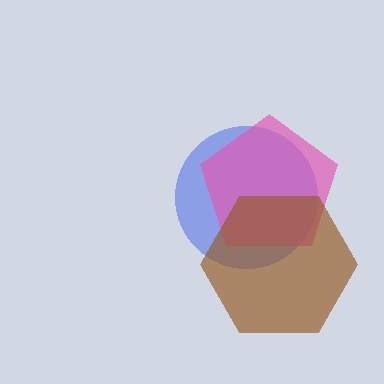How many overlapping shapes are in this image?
There are 3 overlapping shapes in the image.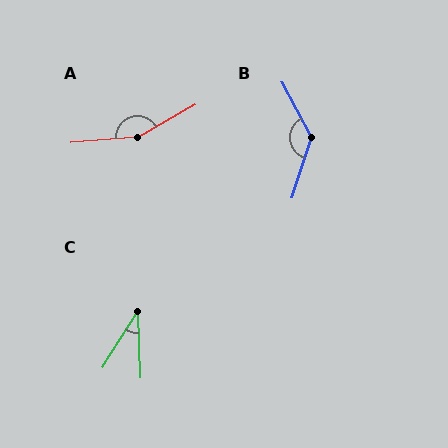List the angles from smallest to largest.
C (34°), B (134°), A (155°).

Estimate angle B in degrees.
Approximately 134 degrees.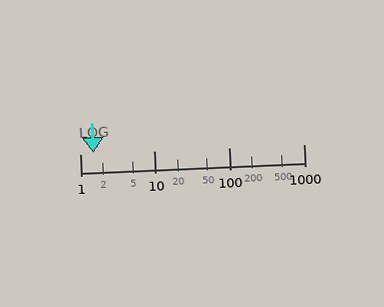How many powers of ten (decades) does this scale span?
The scale spans 3 decades, from 1 to 1000.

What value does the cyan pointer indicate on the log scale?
The pointer indicates approximately 1.5.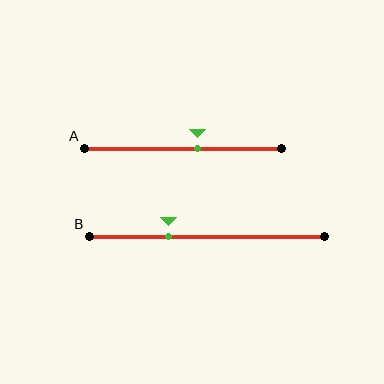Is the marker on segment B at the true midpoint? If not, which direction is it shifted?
No, the marker on segment B is shifted to the left by about 16% of the segment length.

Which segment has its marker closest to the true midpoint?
Segment A has its marker closest to the true midpoint.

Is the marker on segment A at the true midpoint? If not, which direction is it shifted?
No, the marker on segment A is shifted to the right by about 8% of the segment length.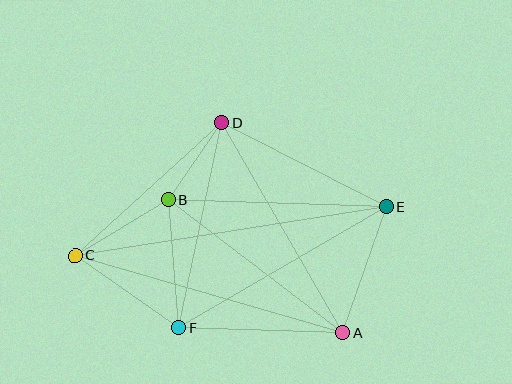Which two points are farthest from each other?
Points C and E are farthest from each other.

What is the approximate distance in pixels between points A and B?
The distance between A and B is approximately 219 pixels.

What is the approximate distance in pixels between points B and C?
The distance between B and C is approximately 108 pixels.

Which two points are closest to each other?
Points B and D are closest to each other.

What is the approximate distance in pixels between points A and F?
The distance between A and F is approximately 164 pixels.